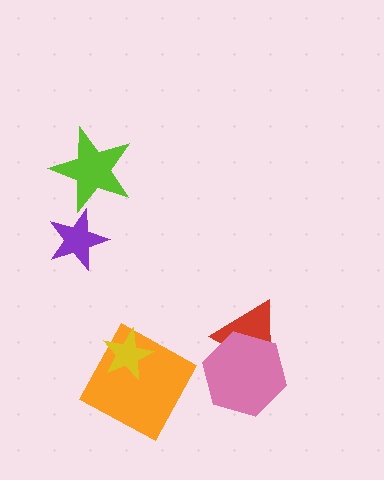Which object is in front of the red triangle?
The pink hexagon is in front of the red triangle.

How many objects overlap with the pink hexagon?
1 object overlaps with the pink hexagon.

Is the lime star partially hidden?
No, no other shape covers it.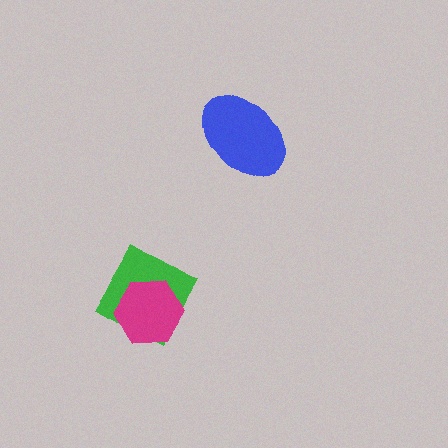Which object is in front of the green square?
The magenta hexagon is in front of the green square.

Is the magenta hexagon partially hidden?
No, no other shape covers it.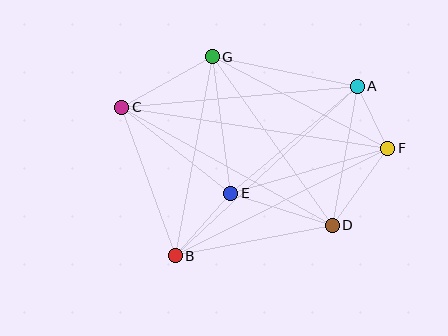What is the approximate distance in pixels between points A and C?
The distance between A and C is approximately 237 pixels.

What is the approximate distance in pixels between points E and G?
The distance between E and G is approximately 138 pixels.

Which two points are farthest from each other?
Points C and F are farthest from each other.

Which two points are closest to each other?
Points A and F are closest to each other.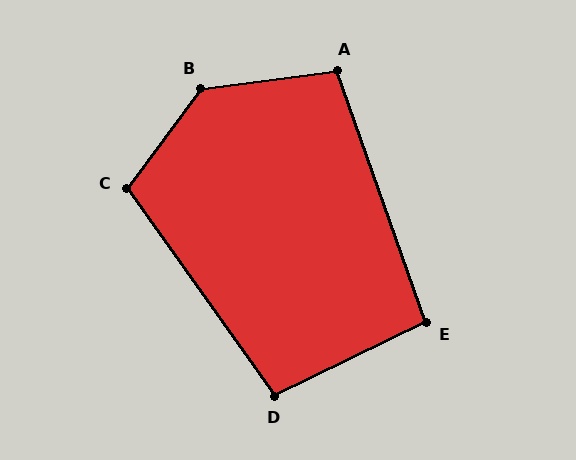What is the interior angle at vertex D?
Approximately 100 degrees (obtuse).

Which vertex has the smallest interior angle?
E, at approximately 96 degrees.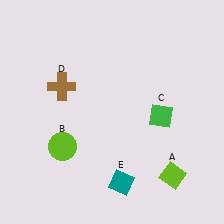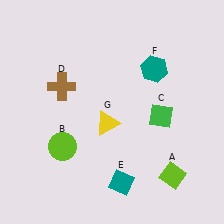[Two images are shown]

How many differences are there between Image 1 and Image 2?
There are 2 differences between the two images.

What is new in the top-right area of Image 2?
A teal hexagon (F) was added in the top-right area of Image 2.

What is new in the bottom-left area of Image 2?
A yellow triangle (G) was added in the bottom-left area of Image 2.